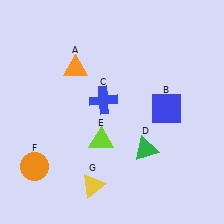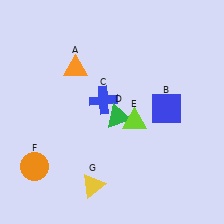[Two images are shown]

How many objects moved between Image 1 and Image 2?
2 objects moved between the two images.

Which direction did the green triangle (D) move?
The green triangle (D) moved up.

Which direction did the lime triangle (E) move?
The lime triangle (E) moved right.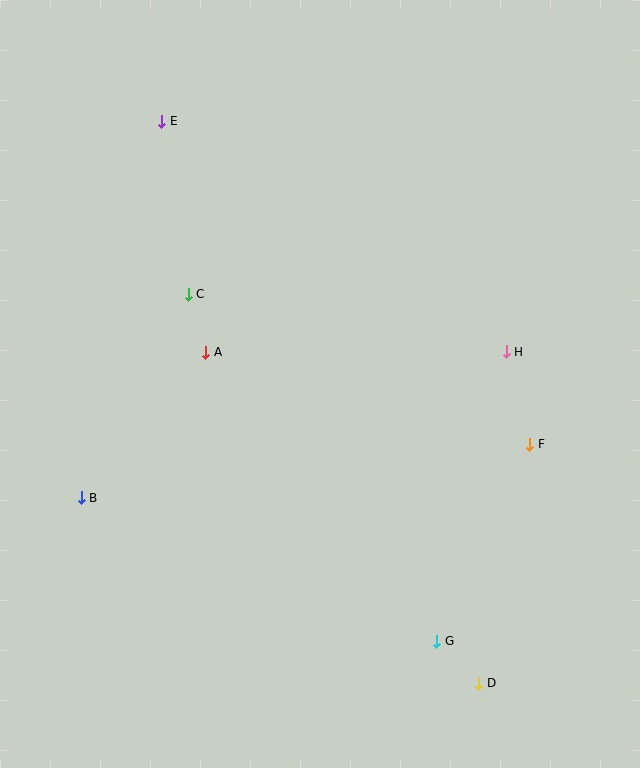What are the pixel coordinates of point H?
Point H is at (506, 352).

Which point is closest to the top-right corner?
Point H is closest to the top-right corner.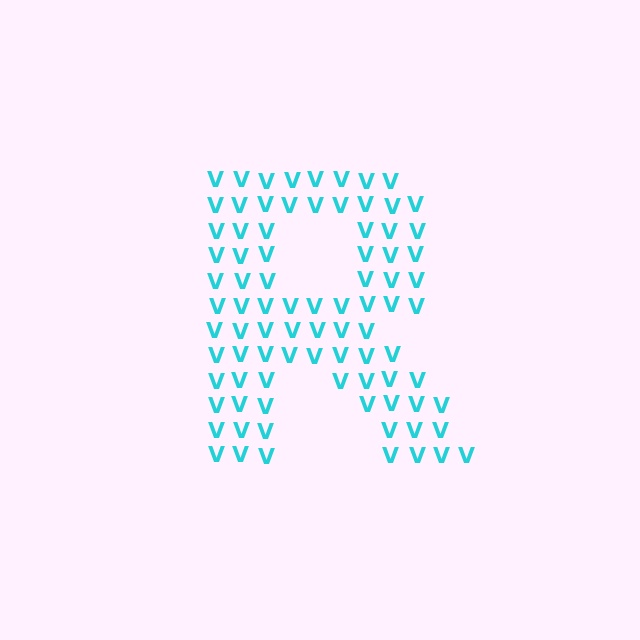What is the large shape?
The large shape is the letter R.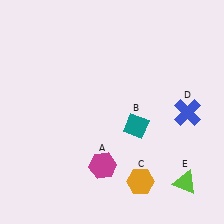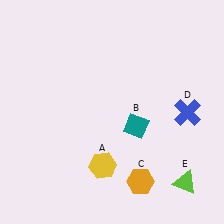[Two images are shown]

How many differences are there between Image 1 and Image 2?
There is 1 difference between the two images.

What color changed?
The hexagon (A) changed from magenta in Image 1 to yellow in Image 2.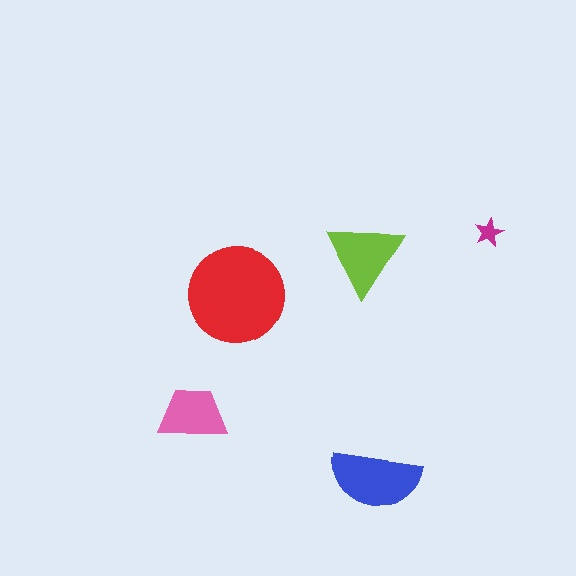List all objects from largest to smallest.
The red circle, the blue semicircle, the lime triangle, the pink trapezoid, the magenta star.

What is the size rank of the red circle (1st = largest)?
1st.